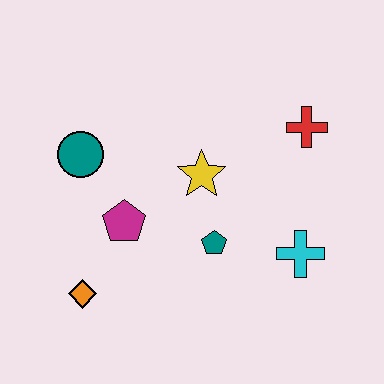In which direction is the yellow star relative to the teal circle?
The yellow star is to the right of the teal circle.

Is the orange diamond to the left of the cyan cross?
Yes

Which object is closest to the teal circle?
The magenta pentagon is closest to the teal circle.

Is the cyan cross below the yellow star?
Yes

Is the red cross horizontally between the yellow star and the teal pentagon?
No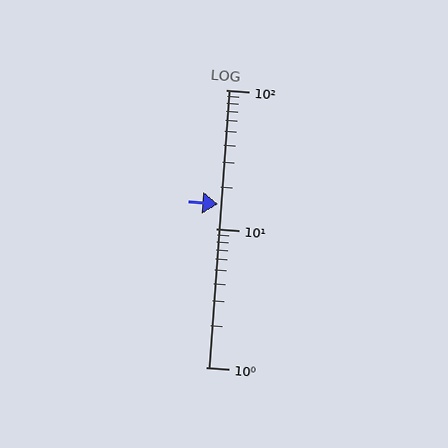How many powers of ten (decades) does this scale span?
The scale spans 2 decades, from 1 to 100.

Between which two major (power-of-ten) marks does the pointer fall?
The pointer is between 10 and 100.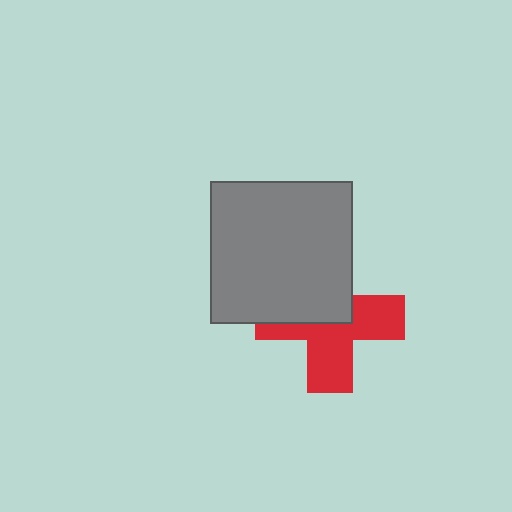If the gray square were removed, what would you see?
You would see the complete red cross.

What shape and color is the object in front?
The object in front is a gray square.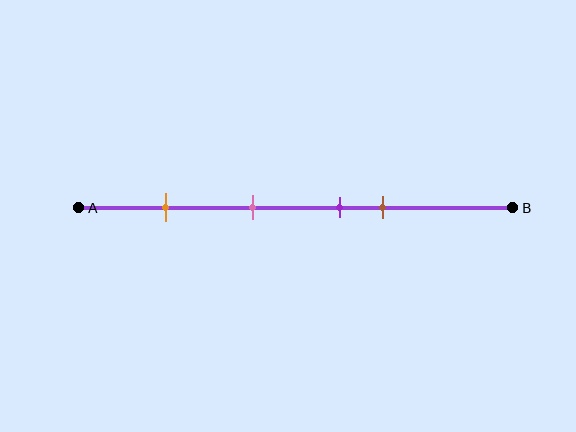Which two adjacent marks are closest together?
The purple and brown marks are the closest adjacent pair.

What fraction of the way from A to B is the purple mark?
The purple mark is approximately 60% (0.6) of the way from A to B.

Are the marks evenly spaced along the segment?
No, the marks are not evenly spaced.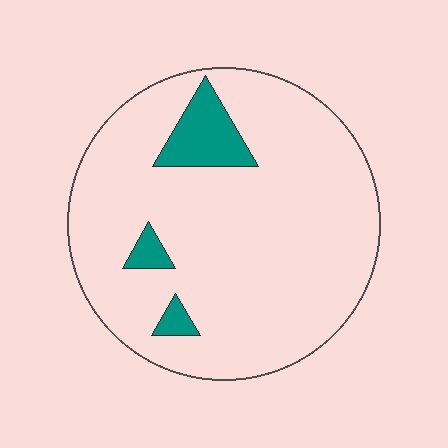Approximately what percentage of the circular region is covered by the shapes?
Approximately 10%.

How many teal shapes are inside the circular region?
3.